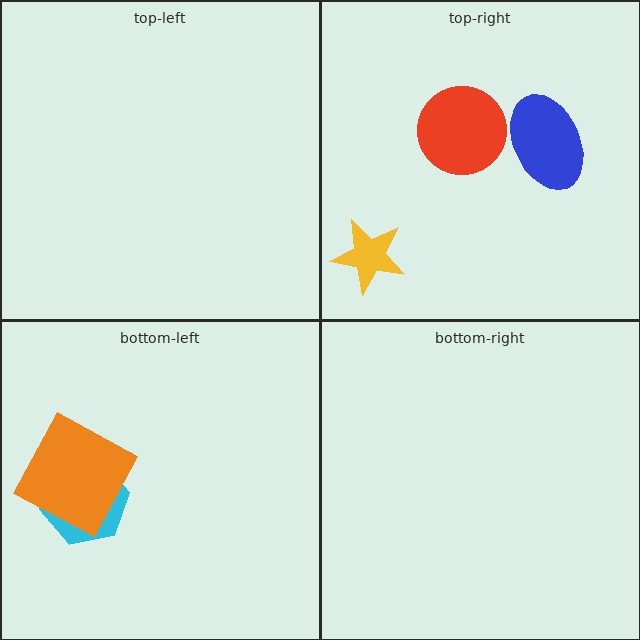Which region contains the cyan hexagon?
The bottom-left region.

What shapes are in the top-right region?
The yellow star, the blue ellipse, the red circle.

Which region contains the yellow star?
The top-right region.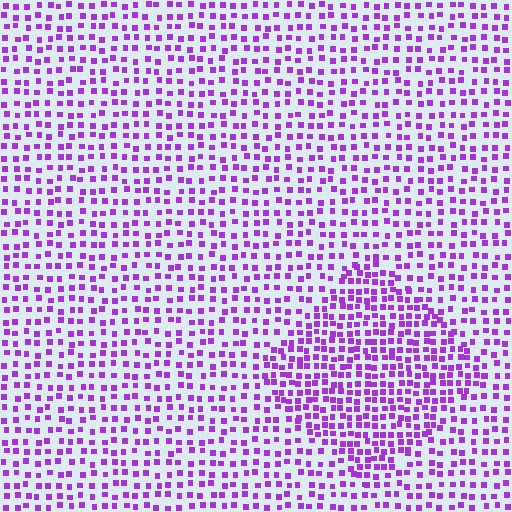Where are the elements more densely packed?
The elements are more densely packed inside the diamond boundary.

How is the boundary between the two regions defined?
The boundary is defined by a change in element density (approximately 1.7x ratio). All elements are the same color, size, and shape.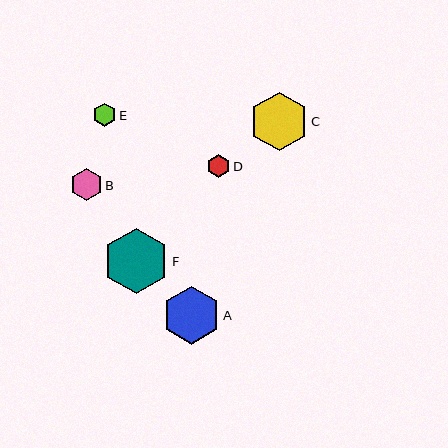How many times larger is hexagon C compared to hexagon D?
Hexagon C is approximately 2.6 times the size of hexagon D.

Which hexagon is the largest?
Hexagon F is the largest with a size of approximately 66 pixels.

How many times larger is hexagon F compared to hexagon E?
Hexagon F is approximately 2.8 times the size of hexagon E.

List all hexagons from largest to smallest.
From largest to smallest: F, C, A, B, E, D.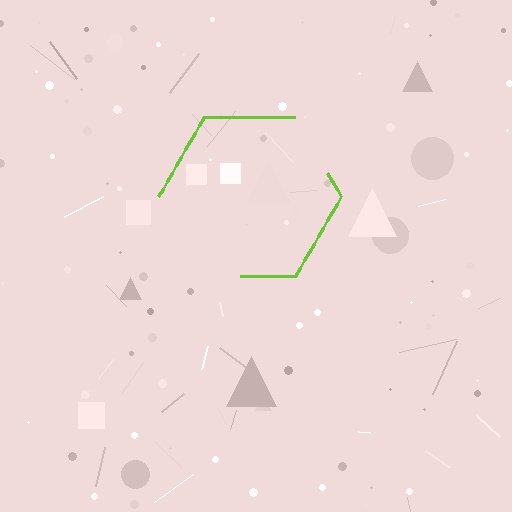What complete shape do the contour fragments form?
The contour fragments form a hexagon.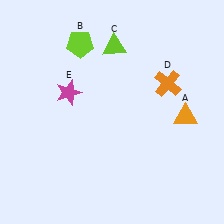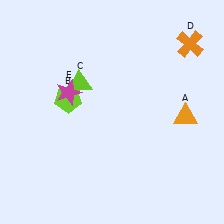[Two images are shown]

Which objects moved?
The objects that moved are: the lime pentagon (B), the lime triangle (C), the orange cross (D).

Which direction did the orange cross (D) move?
The orange cross (D) moved up.